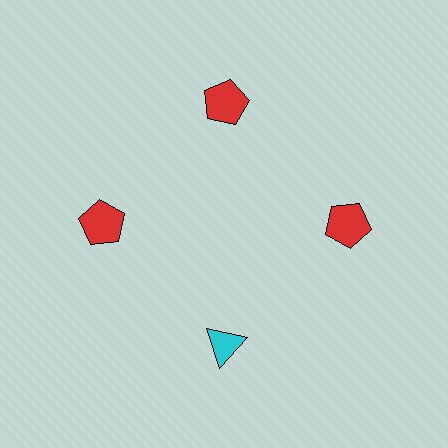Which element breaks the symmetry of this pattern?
The cyan triangle at roughly the 6 o'clock position breaks the symmetry. All other shapes are red pentagons.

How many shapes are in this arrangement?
There are 4 shapes arranged in a ring pattern.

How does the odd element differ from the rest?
It differs in both color (cyan instead of red) and shape (triangle instead of pentagon).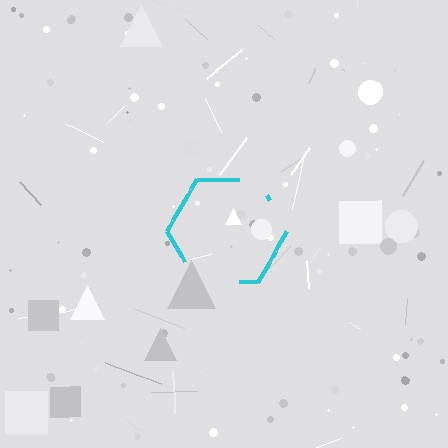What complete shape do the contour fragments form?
The contour fragments form a hexagon.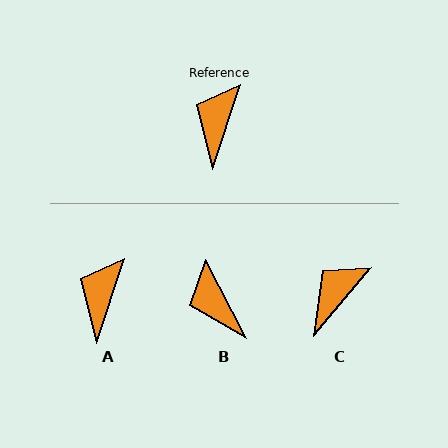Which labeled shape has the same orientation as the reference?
A.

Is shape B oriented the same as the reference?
No, it is off by about 46 degrees.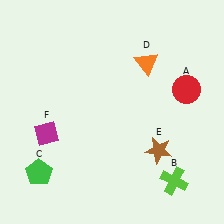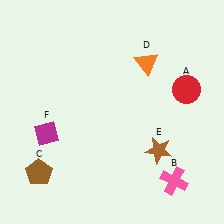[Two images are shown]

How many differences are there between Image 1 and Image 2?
There are 2 differences between the two images.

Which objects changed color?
B changed from lime to pink. C changed from green to brown.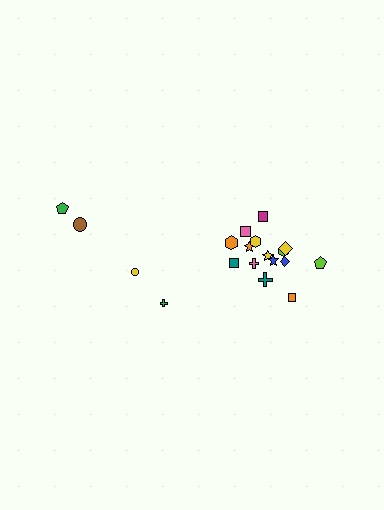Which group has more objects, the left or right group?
The right group.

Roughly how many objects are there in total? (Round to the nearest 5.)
Roughly 20 objects in total.